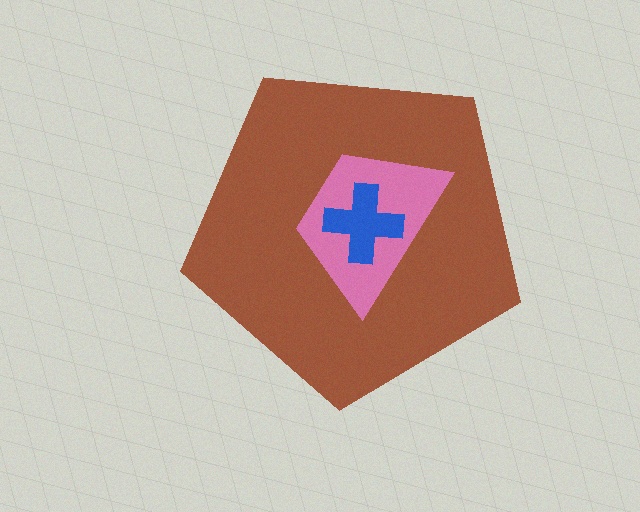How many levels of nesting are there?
3.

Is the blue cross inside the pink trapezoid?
Yes.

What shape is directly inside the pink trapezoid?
The blue cross.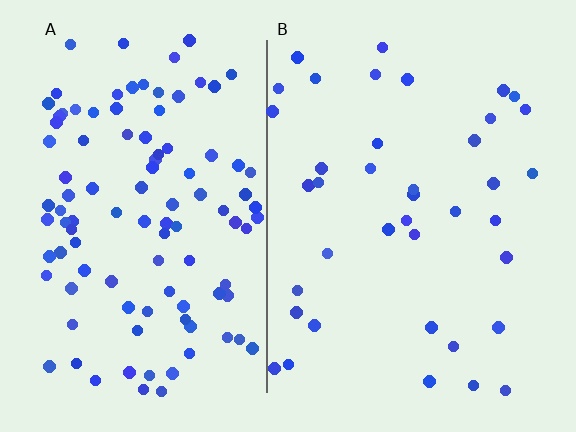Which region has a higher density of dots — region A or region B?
A (the left).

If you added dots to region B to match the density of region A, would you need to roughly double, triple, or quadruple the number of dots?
Approximately triple.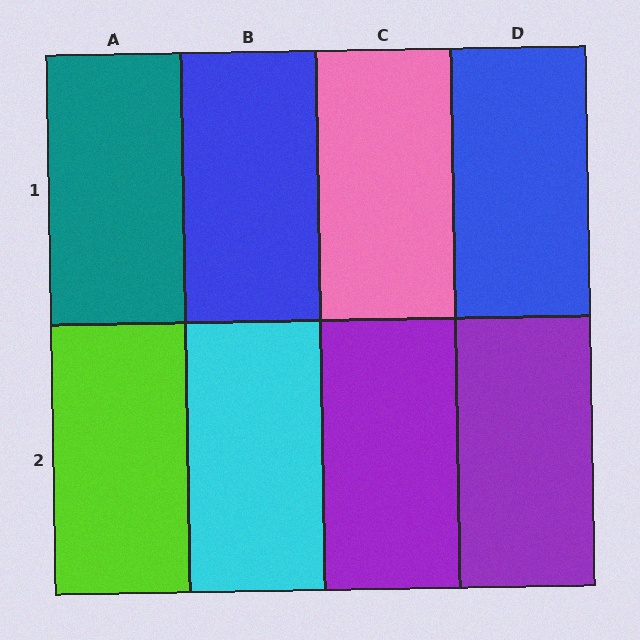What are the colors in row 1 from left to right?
Teal, blue, pink, blue.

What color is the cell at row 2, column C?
Purple.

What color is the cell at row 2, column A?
Lime.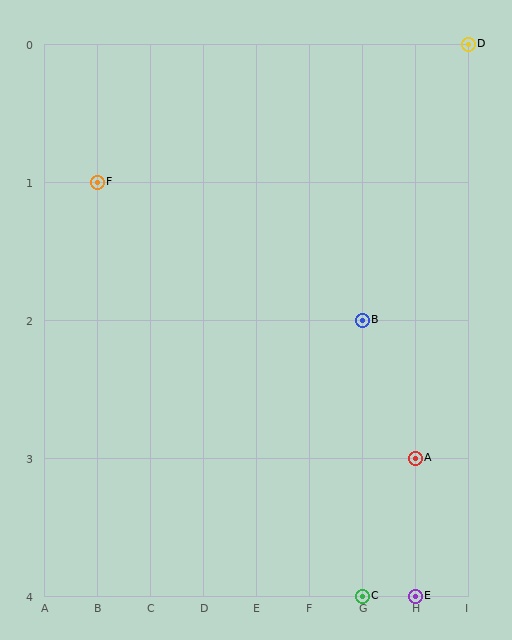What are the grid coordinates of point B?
Point B is at grid coordinates (G, 2).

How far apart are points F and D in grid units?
Points F and D are 7 columns and 1 row apart (about 7.1 grid units diagonally).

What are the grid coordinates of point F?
Point F is at grid coordinates (B, 1).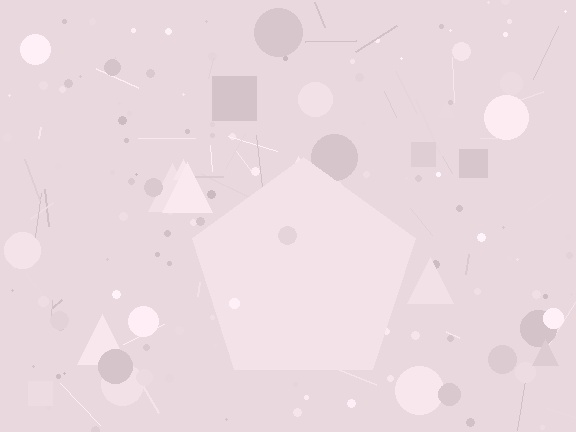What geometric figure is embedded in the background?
A pentagon is embedded in the background.